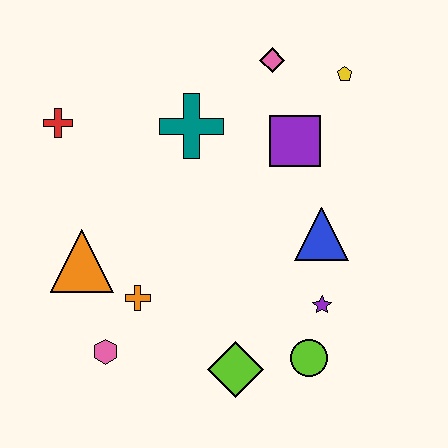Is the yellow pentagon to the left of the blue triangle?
No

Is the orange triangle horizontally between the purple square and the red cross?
Yes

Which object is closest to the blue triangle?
The purple star is closest to the blue triangle.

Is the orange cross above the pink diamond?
No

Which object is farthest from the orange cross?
The yellow pentagon is farthest from the orange cross.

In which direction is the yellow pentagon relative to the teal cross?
The yellow pentagon is to the right of the teal cross.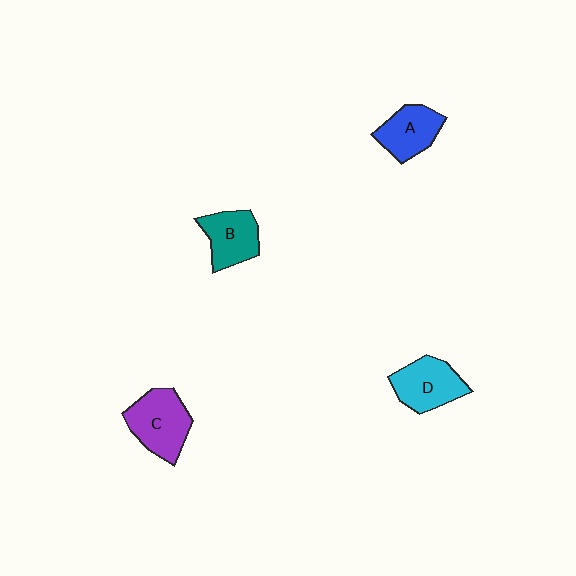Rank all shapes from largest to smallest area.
From largest to smallest: C (purple), D (cyan), B (teal), A (blue).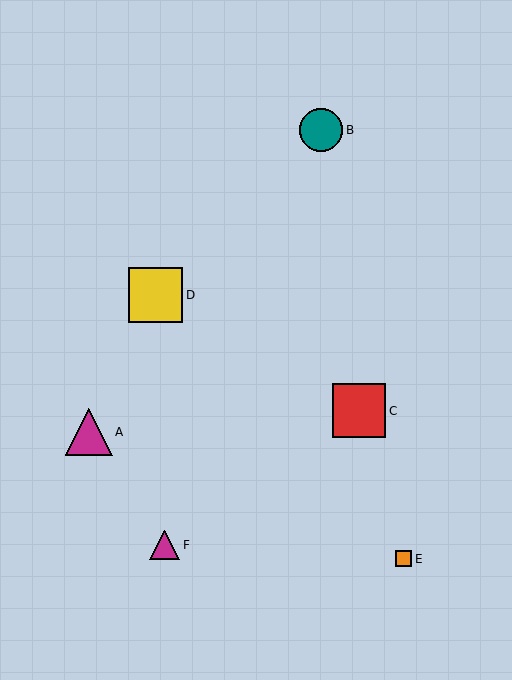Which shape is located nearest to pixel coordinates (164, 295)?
The yellow square (labeled D) at (156, 295) is nearest to that location.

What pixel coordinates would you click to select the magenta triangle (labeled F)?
Click at (165, 545) to select the magenta triangle F.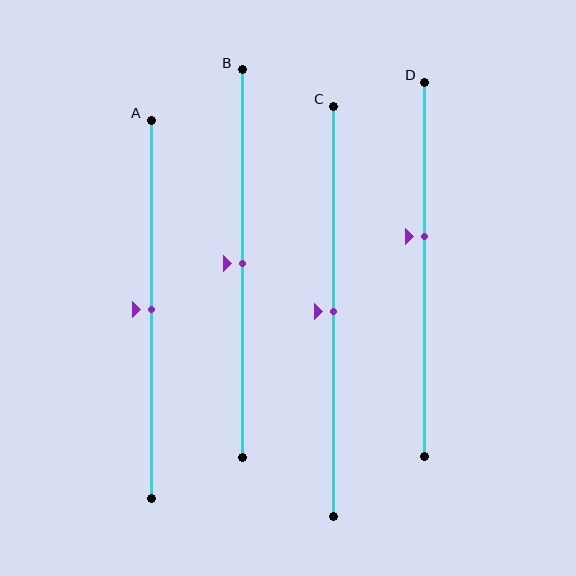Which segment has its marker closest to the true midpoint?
Segment A has its marker closest to the true midpoint.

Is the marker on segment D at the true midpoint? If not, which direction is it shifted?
No, the marker on segment D is shifted upward by about 9% of the segment length.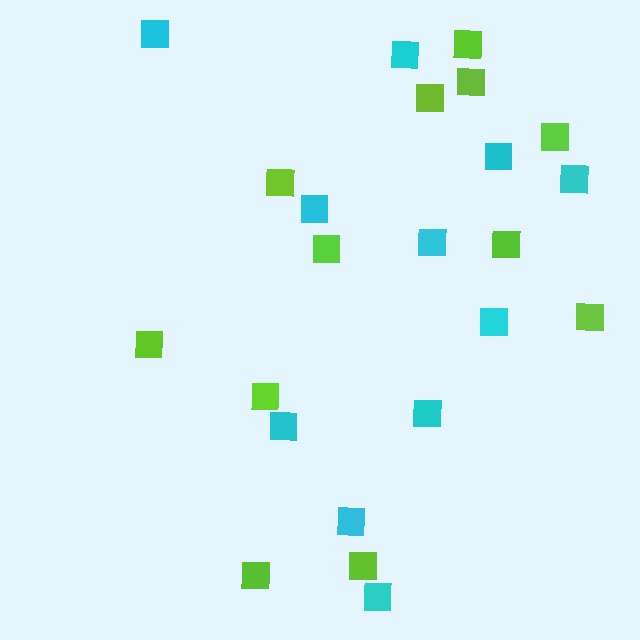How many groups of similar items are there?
There are 2 groups: one group of lime squares (12) and one group of cyan squares (11).